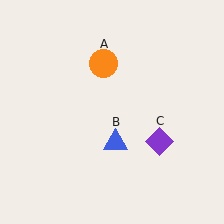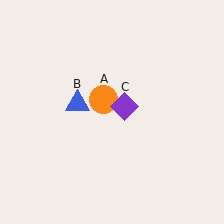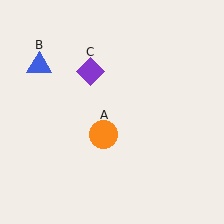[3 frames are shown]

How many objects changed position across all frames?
3 objects changed position: orange circle (object A), blue triangle (object B), purple diamond (object C).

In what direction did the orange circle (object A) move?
The orange circle (object A) moved down.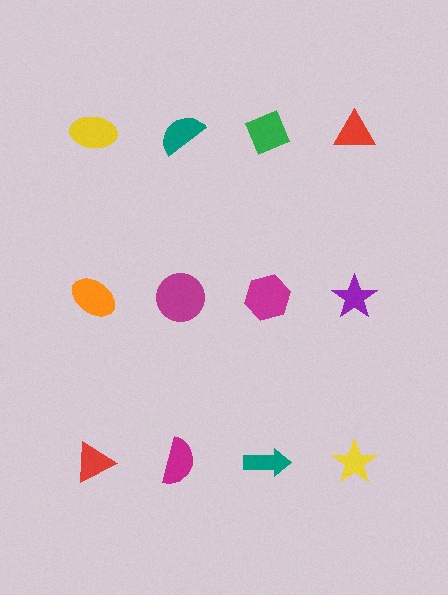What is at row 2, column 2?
A magenta circle.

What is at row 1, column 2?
A teal semicircle.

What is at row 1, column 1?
A yellow ellipse.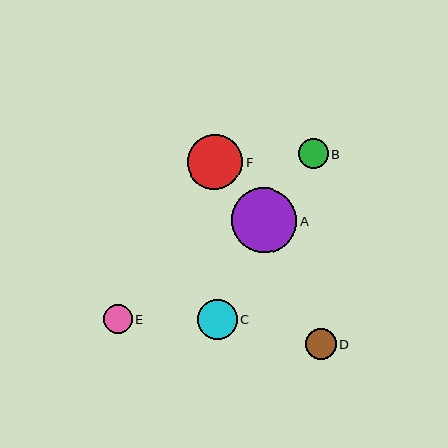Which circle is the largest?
Circle A is the largest with a size of approximately 66 pixels.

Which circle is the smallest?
Circle E is the smallest with a size of approximately 29 pixels.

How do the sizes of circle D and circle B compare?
Circle D and circle B are approximately the same size.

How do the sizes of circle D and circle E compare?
Circle D and circle E are approximately the same size.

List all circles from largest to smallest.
From largest to smallest: A, F, C, D, B, E.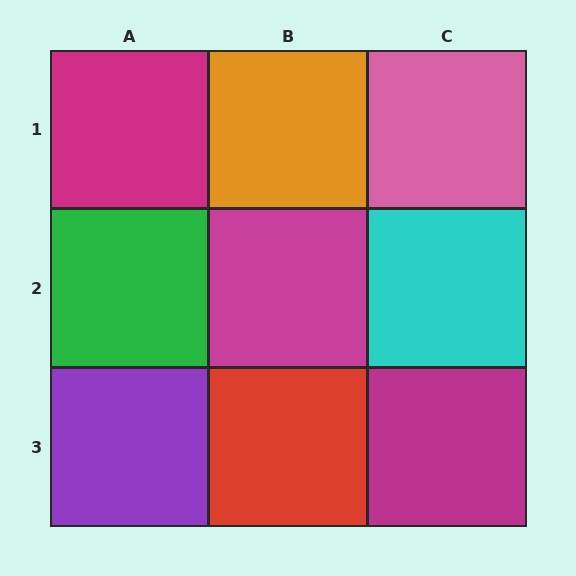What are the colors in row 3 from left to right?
Purple, red, magenta.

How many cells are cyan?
1 cell is cyan.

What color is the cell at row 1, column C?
Pink.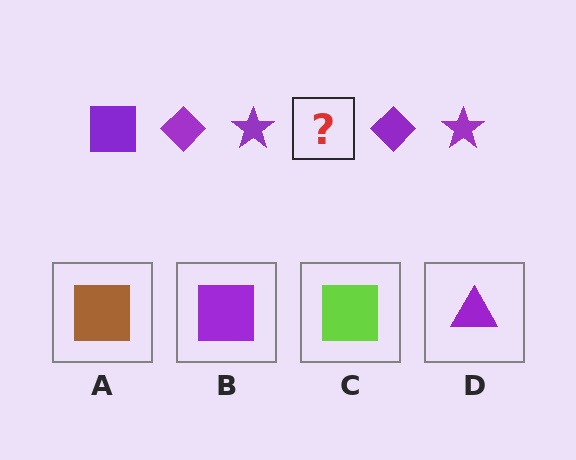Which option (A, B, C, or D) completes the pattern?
B.